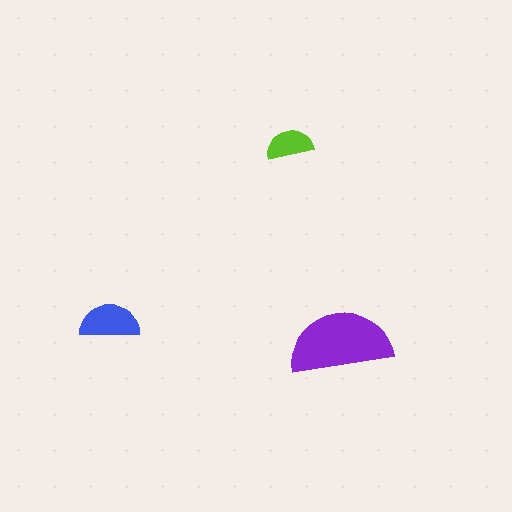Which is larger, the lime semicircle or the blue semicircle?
The blue one.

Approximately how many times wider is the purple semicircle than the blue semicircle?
About 1.5 times wider.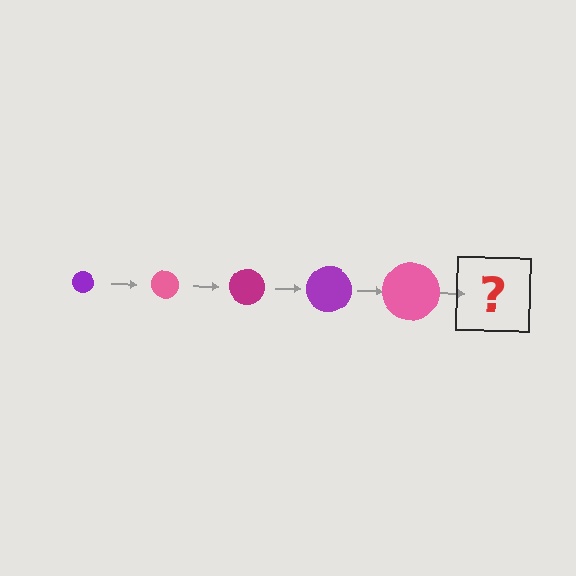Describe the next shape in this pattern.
It should be a magenta circle, larger than the previous one.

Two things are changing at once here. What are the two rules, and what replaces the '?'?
The two rules are that the circle grows larger each step and the color cycles through purple, pink, and magenta. The '?' should be a magenta circle, larger than the previous one.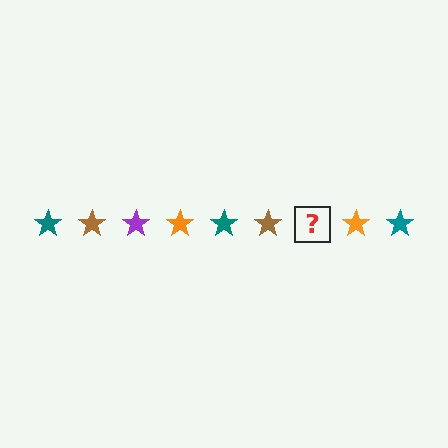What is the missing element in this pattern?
The missing element is a purple star.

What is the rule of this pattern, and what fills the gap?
The rule is that the pattern cycles through teal, brown, purple, orange stars. The gap should be filled with a purple star.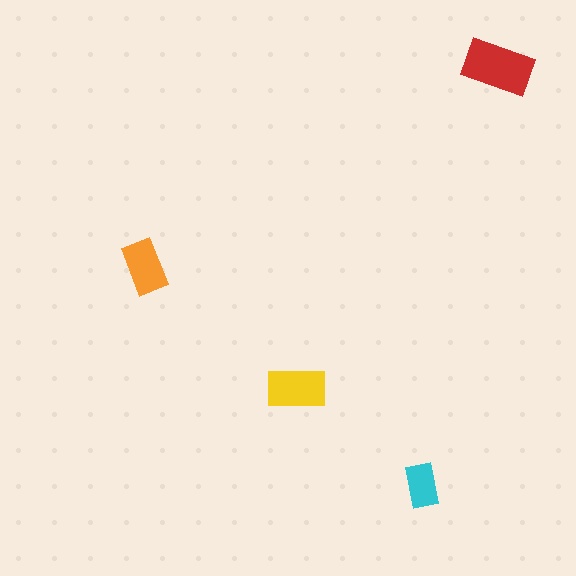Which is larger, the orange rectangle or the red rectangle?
The red one.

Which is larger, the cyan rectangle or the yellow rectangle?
The yellow one.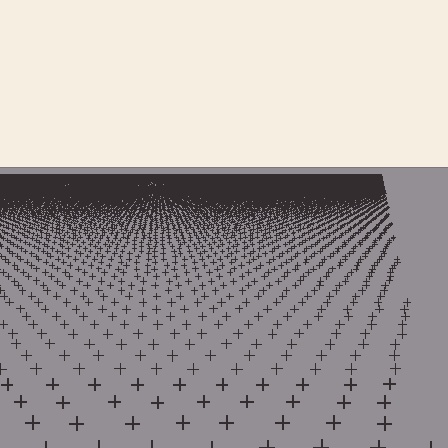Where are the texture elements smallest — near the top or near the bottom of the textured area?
Near the top.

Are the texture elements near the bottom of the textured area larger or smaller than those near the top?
Larger. Near the bottom, elements are closer to the viewer and appear at a bigger on-screen size.